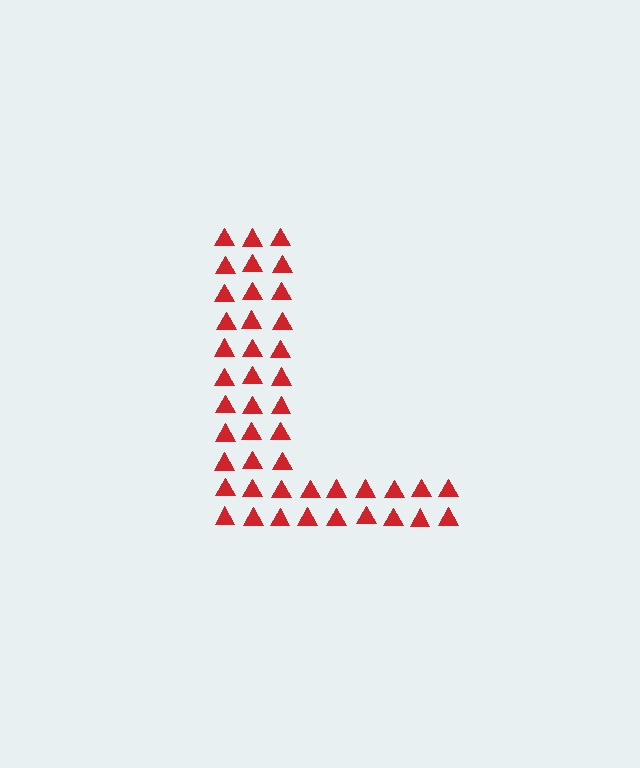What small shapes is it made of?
It is made of small triangles.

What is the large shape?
The large shape is the letter L.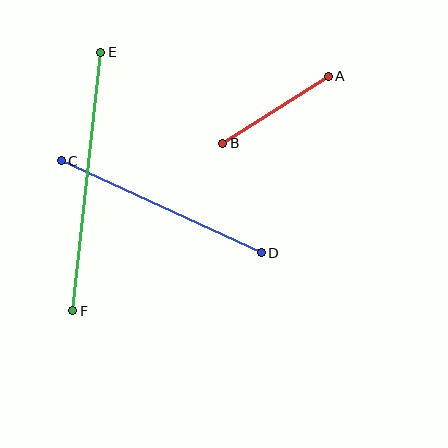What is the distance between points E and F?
The distance is approximately 260 pixels.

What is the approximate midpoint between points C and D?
The midpoint is at approximately (161, 207) pixels.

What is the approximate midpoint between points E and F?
The midpoint is at approximately (87, 182) pixels.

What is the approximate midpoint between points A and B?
The midpoint is at approximately (276, 110) pixels.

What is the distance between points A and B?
The distance is approximately 125 pixels.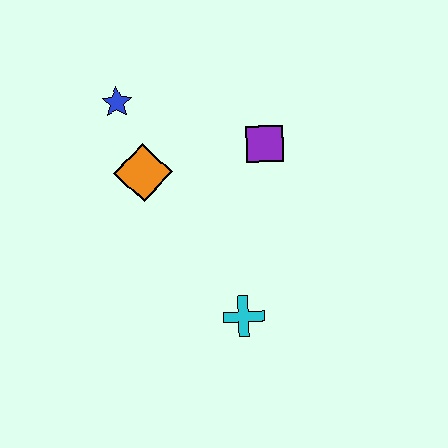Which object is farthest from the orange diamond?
The cyan cross is farthest from the orange diamond.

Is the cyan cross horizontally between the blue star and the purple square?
Yes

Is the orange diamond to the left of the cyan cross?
Yes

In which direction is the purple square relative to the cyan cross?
The purple square is above the cyan cross.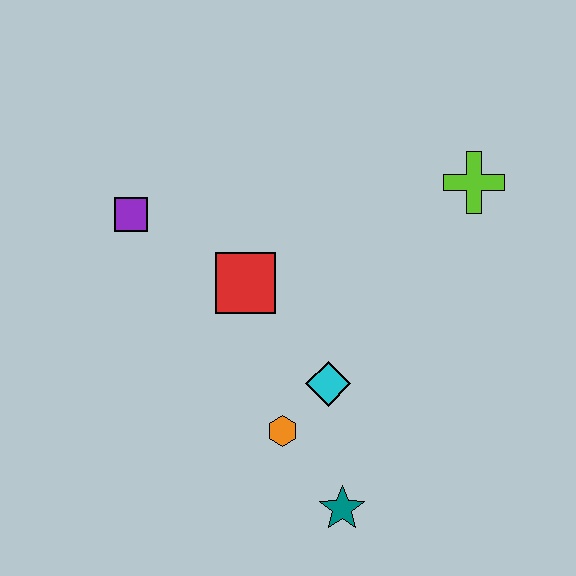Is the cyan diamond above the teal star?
Yes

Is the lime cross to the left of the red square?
No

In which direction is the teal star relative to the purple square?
The teal star is below the purple square.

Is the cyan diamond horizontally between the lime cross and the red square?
Yes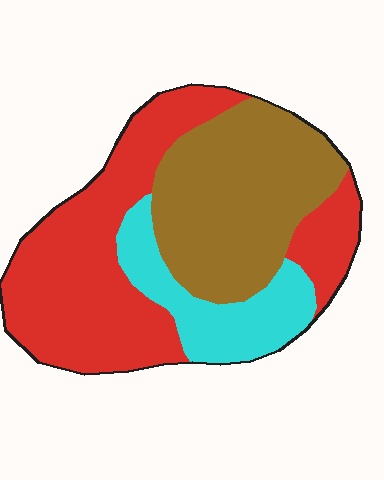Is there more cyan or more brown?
Brown.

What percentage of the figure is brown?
Brown covers about 35% of the figure.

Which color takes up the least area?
Cyan, at roughly 15%.